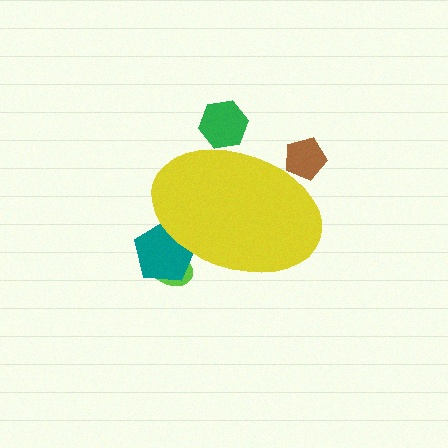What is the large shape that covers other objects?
A yellow ellipse.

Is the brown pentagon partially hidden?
Yes, the brown pentagon is partially hidden behind the yellow ellipse.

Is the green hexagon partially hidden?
Yes, the green hexagon is partially hidden behind the yellow ellipse.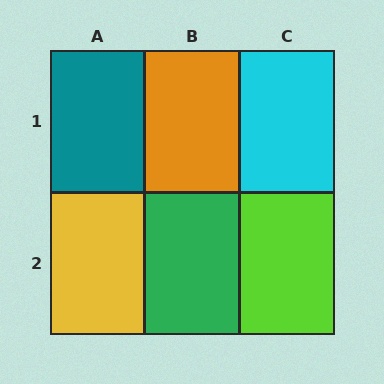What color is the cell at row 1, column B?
Orange.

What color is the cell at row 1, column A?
Teal.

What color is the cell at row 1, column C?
Cyan.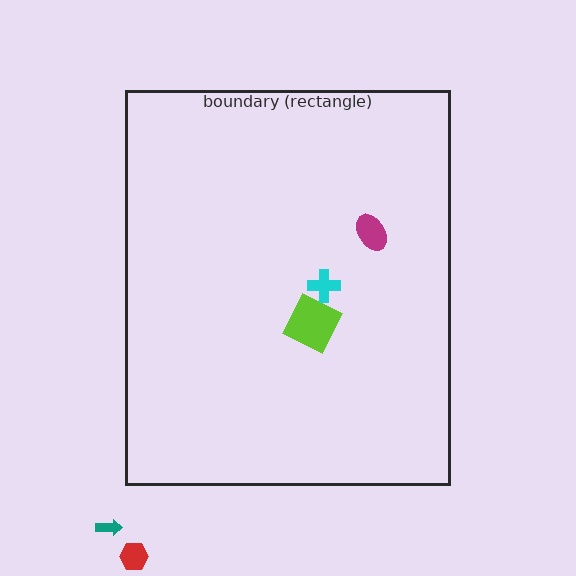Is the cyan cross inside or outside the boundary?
Inside.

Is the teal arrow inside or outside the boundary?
Outside.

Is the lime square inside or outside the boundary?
Inside.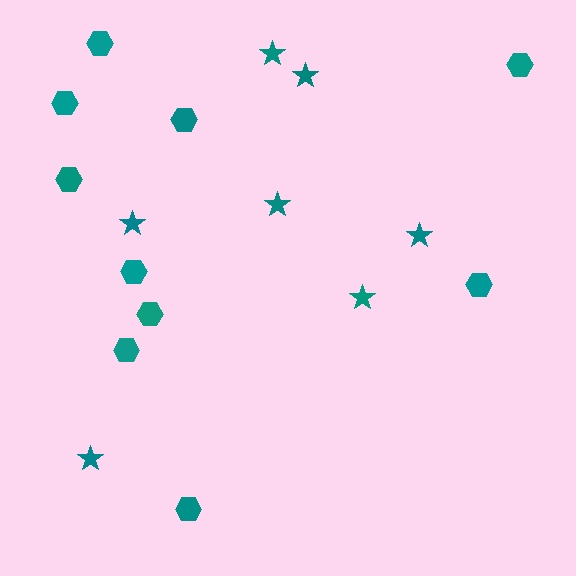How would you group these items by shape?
There are 2 groups: one group of hexagons (10) and one group of stars (7).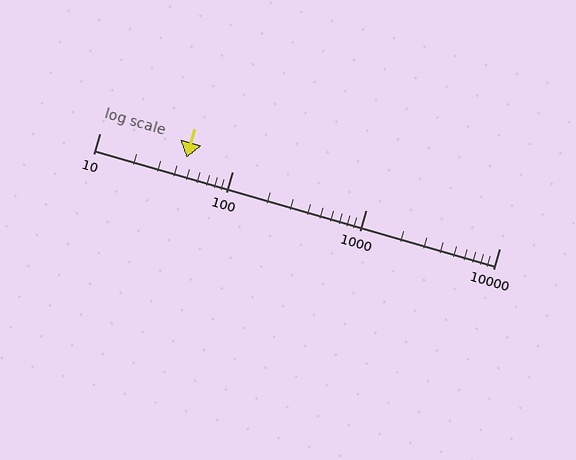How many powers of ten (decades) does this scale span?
The scale spans 3 decades, from 10 to 10000.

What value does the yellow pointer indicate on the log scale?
The pointer indicates approximately 45.